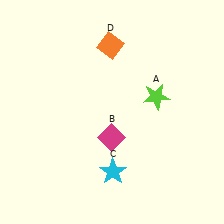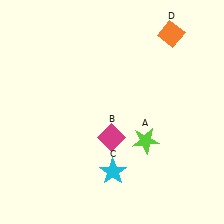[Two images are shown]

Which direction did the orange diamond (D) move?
The orange diamond (D) moved right.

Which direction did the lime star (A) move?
The lime star (A) moved down.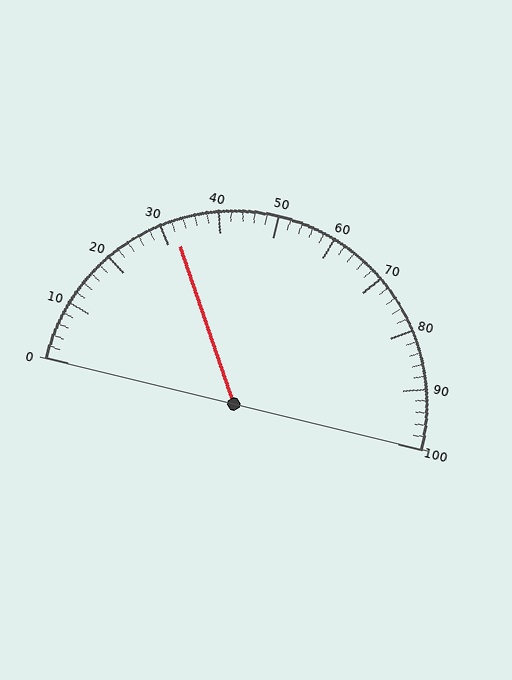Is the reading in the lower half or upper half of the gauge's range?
The reading is in the lower half of the range (0 to 100).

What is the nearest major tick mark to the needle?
The nearest major tick mark is 30.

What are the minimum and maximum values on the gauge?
The gauge ranges from 0 to 100.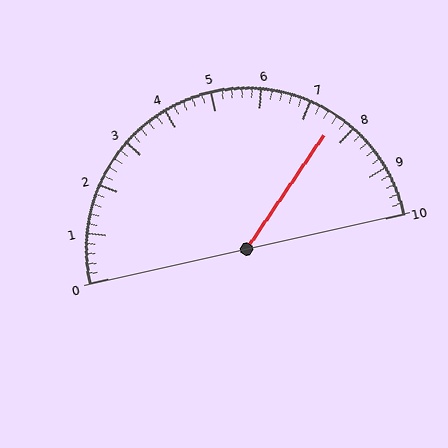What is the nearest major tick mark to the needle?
The nearest major tick mark is 8.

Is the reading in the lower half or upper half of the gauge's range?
The reading is in the upper half of the range (0 to 10).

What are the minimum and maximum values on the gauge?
The gauge ranges from 0 to 10.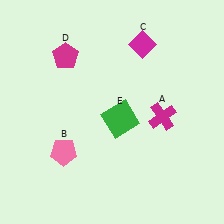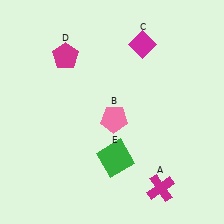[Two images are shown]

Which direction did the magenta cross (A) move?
The magenta cross (A) moved down.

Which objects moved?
The objects that moved are: the magenta cross (A), the pink pentagon (B), the green square (E).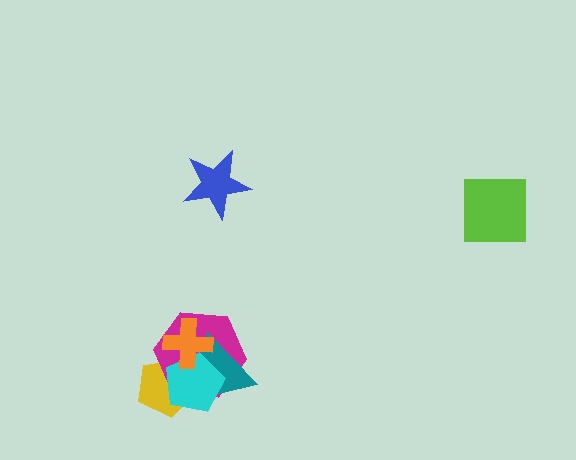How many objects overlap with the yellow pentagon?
4 objects overlap with the yellow pentagon.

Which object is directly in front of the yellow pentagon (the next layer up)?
The magenta hexagon is directly in front of the yellow pentagon.